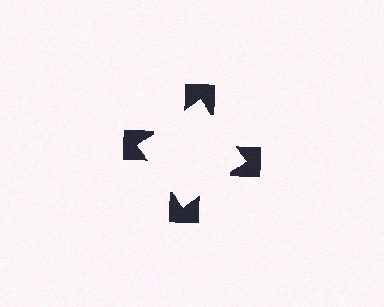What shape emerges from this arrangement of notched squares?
An illusory square — its edges are inferred from the aligned wedge cuts in the notched squares, not physically drawn.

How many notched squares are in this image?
There are 4 — one at each vertex of the illusory square.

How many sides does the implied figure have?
4 sides.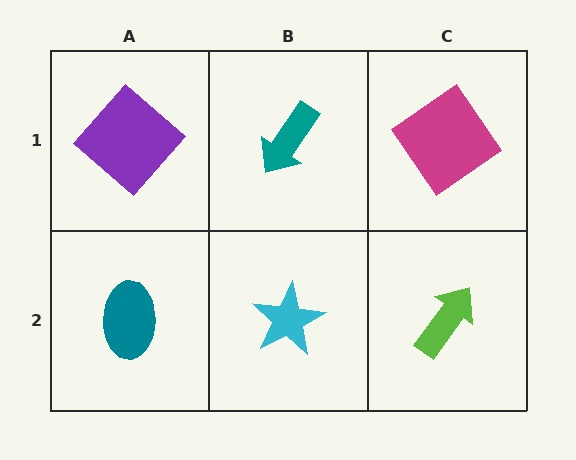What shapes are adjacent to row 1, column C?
A lime arrow (row 2, column C), a teal arrow (row 1, column B).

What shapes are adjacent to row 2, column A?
A purple diamond (row 1, column A), a cyan star (row 2, column B).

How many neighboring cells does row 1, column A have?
2.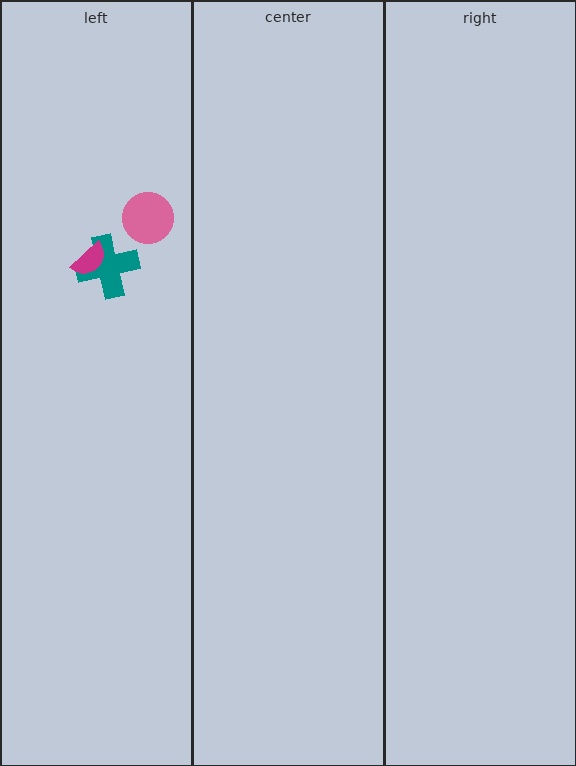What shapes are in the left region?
The pink circle, the teal cross, the magenta semicircle.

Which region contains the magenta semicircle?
The left region.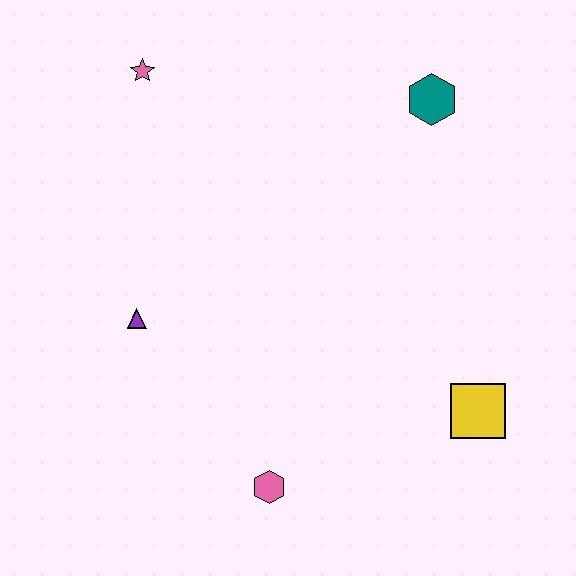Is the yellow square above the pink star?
No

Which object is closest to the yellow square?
The pink hexagon is closest to the yellow square.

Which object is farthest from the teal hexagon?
The pink hexagon is farthest from the teal hexagon.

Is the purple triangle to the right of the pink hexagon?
No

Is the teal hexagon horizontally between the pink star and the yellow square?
Yes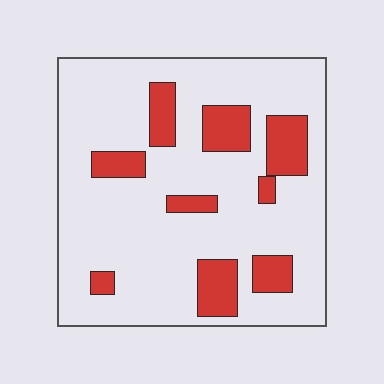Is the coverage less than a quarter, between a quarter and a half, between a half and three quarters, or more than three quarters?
Less than a quarter.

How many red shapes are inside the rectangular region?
9.